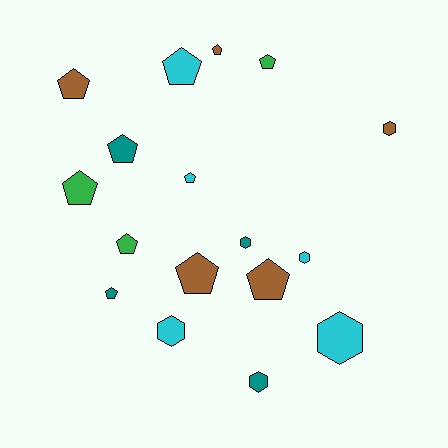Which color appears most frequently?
Brown, with 5 objects.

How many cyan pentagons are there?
There are 2 cyan pentagons.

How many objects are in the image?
There are 17 objects.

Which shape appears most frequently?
Pentagon, with 11 objects.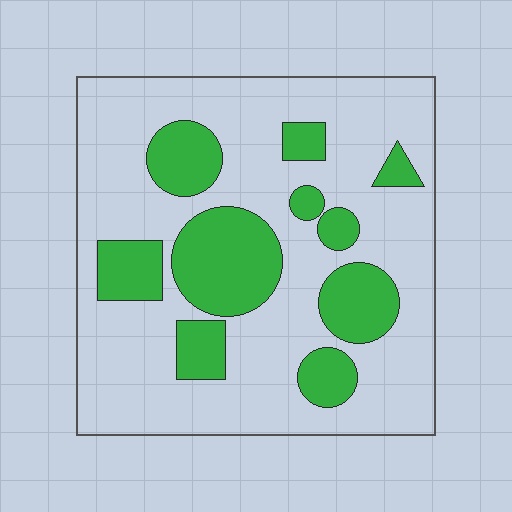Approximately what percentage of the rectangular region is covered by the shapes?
Approximately 25%.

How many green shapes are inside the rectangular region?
10.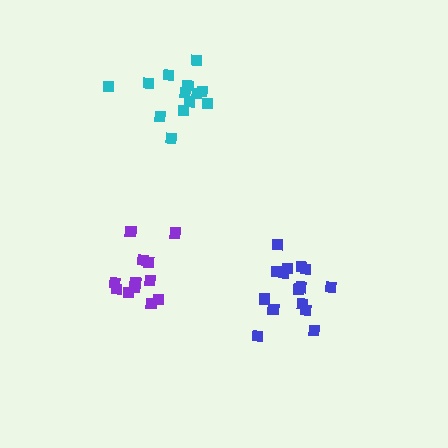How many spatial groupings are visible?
There are 3 spatial groupings.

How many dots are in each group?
Group 1: 15 dots, Group 2: 13 dots, Group 3: 12 dots (40 total).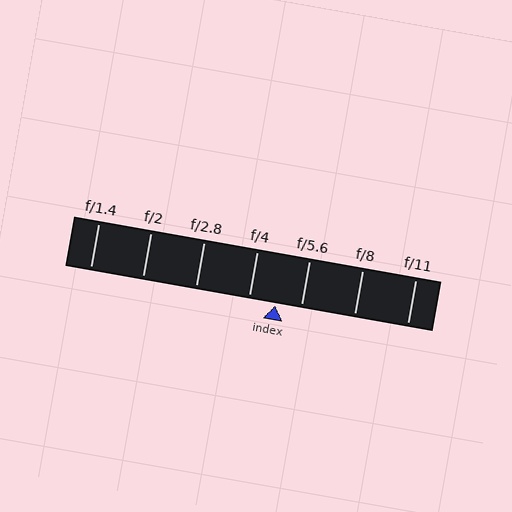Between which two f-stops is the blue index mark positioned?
The index mark is between f/4 and f/5.6.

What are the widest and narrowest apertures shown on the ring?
The widest aperture shown is f/1.4 and the narrowest is f/11.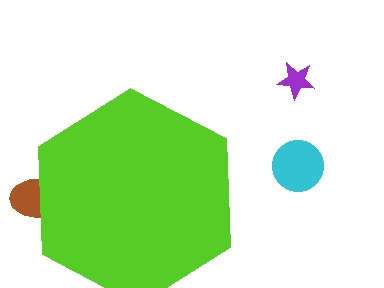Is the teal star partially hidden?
Yes, the teal star is partially hidden behind the lime hexagon.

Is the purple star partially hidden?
No, the purple star is fully visible.